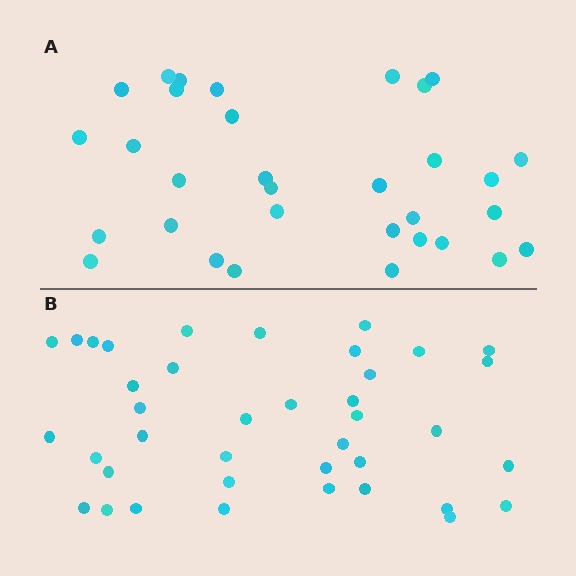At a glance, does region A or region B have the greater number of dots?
Region B (the bottom region) has more dots.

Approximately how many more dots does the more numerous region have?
Region B has roughly 8 or so more dots than region A.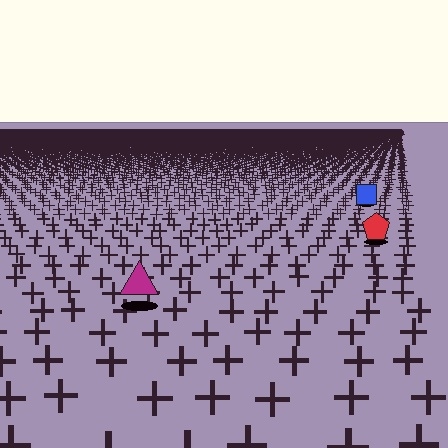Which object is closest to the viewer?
The magenta triangle is closest. The texture marks near it are larger and more spread out.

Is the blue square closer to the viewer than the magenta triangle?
No. The magenta triangle is closer — you can tell from the texture gradient: the ground texture is coarser near it.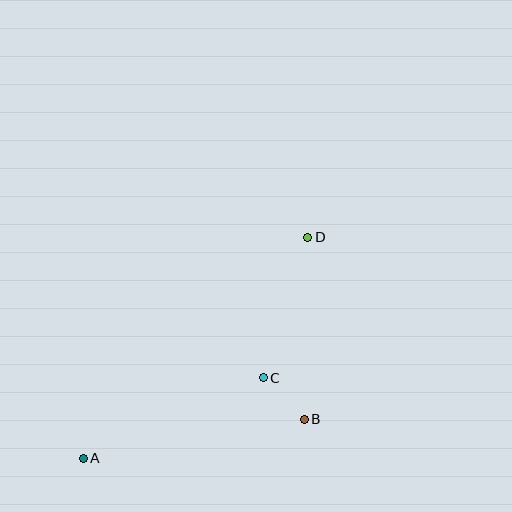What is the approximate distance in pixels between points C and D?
The distance between C and D is approximately 148 pixels.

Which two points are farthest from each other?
Points A and D are farthest from each other.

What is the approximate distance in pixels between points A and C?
The distance between A and C is approximately 197 pixels.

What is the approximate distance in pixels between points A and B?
The distance between A and B is approximately 224 pixels.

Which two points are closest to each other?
Points B and C are closest to each other.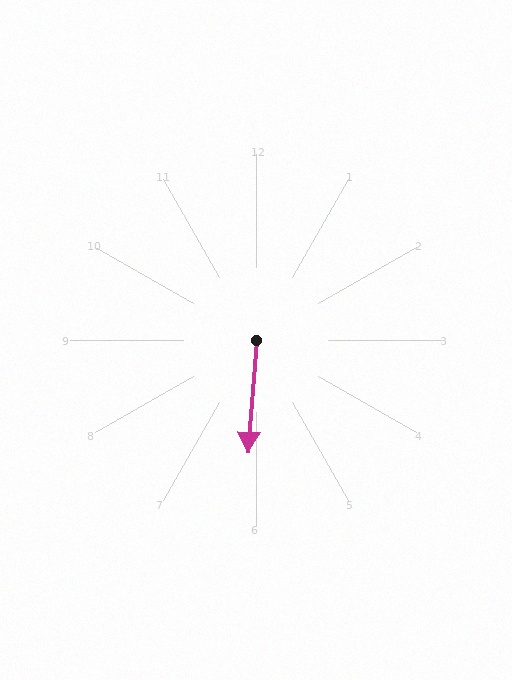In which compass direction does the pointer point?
South.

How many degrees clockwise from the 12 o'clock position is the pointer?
Approximately 184 degrees.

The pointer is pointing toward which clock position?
Roughly 6 o'clock.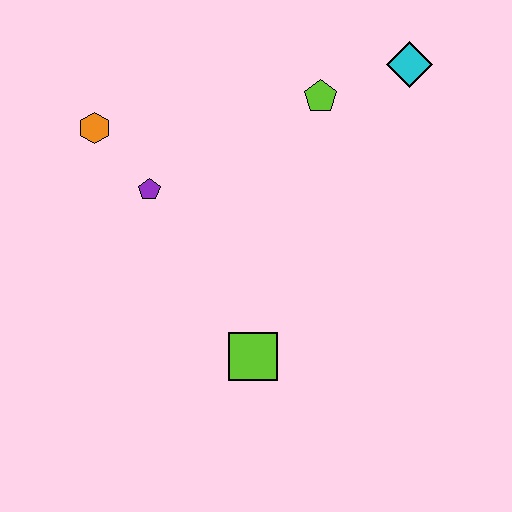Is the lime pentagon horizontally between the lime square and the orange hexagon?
No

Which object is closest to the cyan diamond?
The lime pentagon is closest to the cyan diamond.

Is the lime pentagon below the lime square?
No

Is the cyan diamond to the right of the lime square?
Yes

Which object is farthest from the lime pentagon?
The lime square is farthest from the lime pentagon.